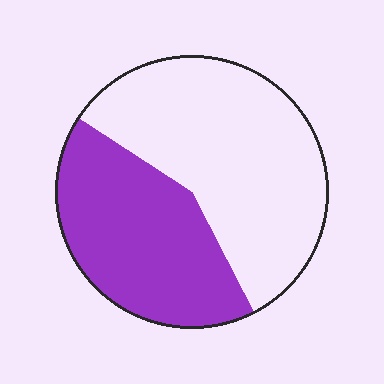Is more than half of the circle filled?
No.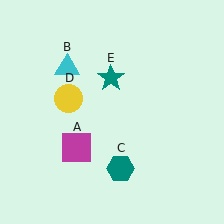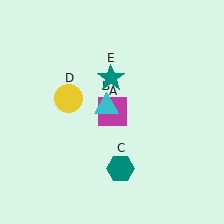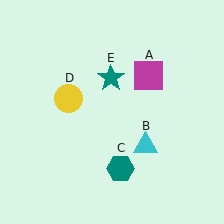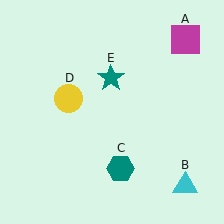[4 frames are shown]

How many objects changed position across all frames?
2 objects changed position: magenta square (object A), cyan triangle (object B).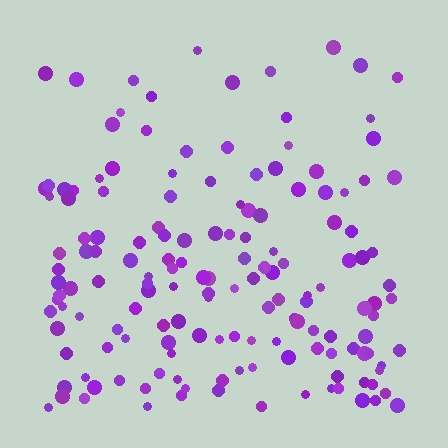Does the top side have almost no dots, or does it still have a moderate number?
Still a moderate number, just noticeably fewer than the bottom.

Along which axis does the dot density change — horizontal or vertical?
Vertical.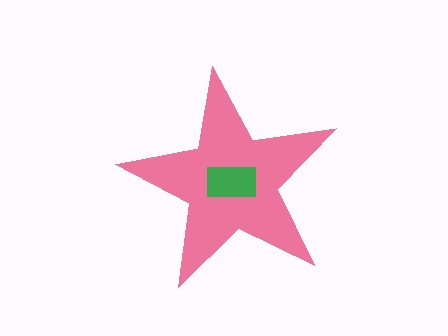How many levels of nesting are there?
2.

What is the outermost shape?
The pink star.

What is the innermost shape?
The green rectangle.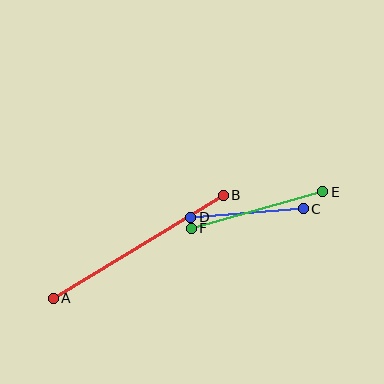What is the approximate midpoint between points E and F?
The midpoint is at approximately (257, 210) pixels.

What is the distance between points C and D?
The distance is approximately 113 pixels.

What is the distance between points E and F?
The distance is approximately 137 pixels.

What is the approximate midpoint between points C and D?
The midpoint is at approximately (247, 213) pixels.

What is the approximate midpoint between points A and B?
The midpoint is at approximately (138, 247) pixels.